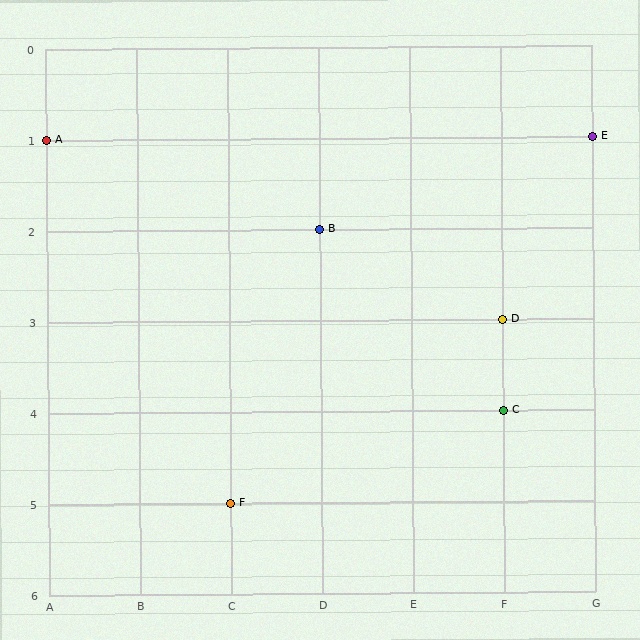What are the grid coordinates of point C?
Point C is at grid coordinates (F, 4).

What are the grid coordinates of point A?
Point A is at grid coordinates (A, 1).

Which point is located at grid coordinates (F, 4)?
Point C is at (F, 4).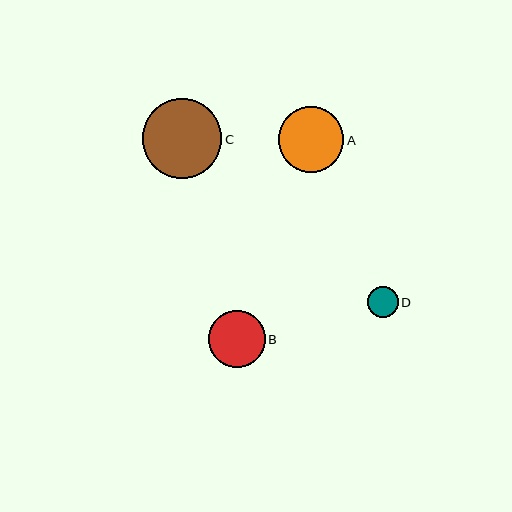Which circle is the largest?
Circle C is the largest with a size of approximately 80 pixels.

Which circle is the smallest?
Circle D is the smallest with a size of approximately 31 pixels.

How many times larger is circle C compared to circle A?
Circle C is approximately 1.2 times the size of circle A.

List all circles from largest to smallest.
From largest to smallest: C, A, B, D.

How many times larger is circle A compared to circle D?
Circle A is approximately 2.1 times the size of circle D.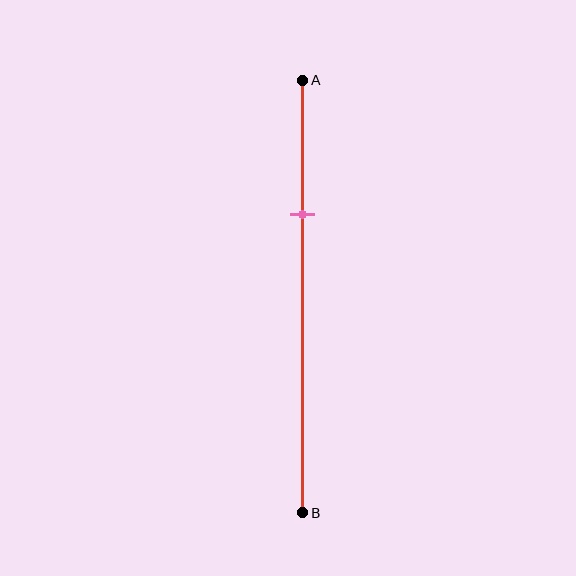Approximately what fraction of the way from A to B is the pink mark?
The pink mark is approximately 30% of the way from A to B.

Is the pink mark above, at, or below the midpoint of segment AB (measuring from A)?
The pink mark is above the midpoint of segment AB.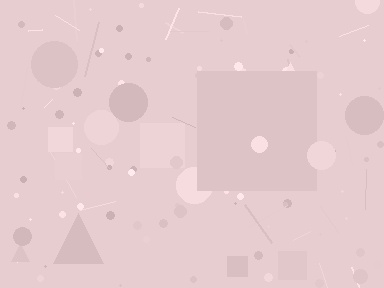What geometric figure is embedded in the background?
A square is embedded in the background.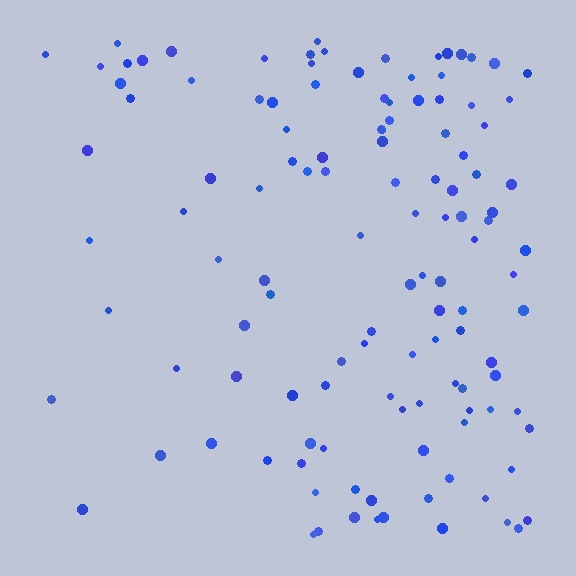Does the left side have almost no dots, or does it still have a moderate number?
Still a moderate number, just noticeably fewer than the right.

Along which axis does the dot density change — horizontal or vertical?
Horizontal.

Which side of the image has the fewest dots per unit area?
The left.